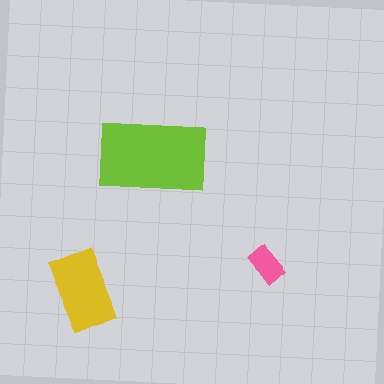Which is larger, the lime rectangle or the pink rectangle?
The lime one.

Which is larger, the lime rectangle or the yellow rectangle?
The lime one.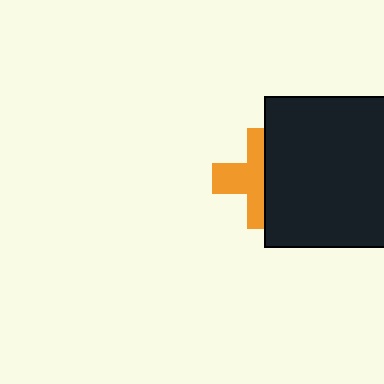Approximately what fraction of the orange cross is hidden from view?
Roughly 48% of the orange cross is hidden behind the black rectangle.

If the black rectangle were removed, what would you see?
You would see the complete orange cross.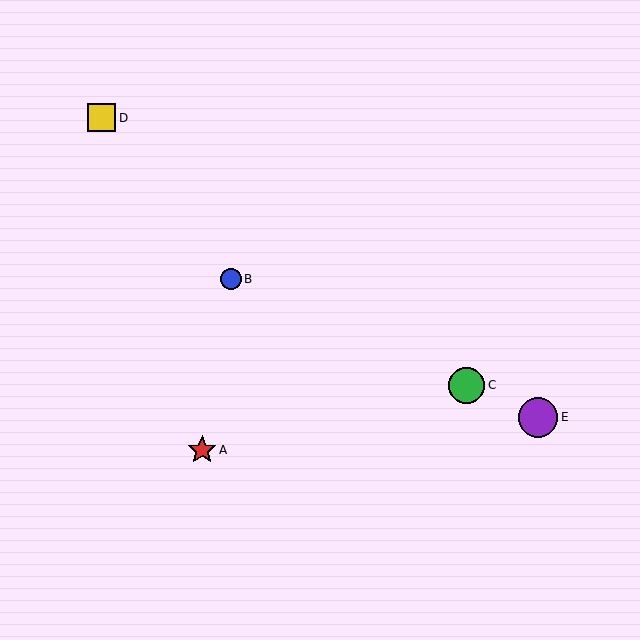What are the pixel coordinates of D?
Object D is at (102, 118).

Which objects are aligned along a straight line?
Objects B, C, E are aligned along a straight line.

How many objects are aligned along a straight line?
3 objects (B, C, E) are aligned along a straight line.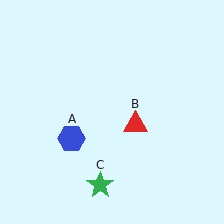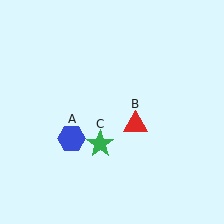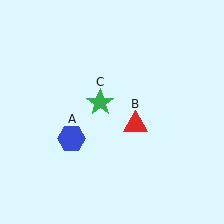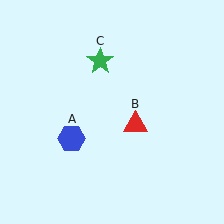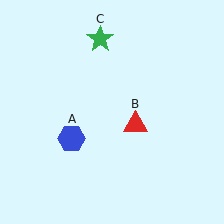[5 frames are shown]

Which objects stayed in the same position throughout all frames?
Blue hexagon (object A) and red triangle (object B) remained stationary.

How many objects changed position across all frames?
1 object changed position: green star (object C).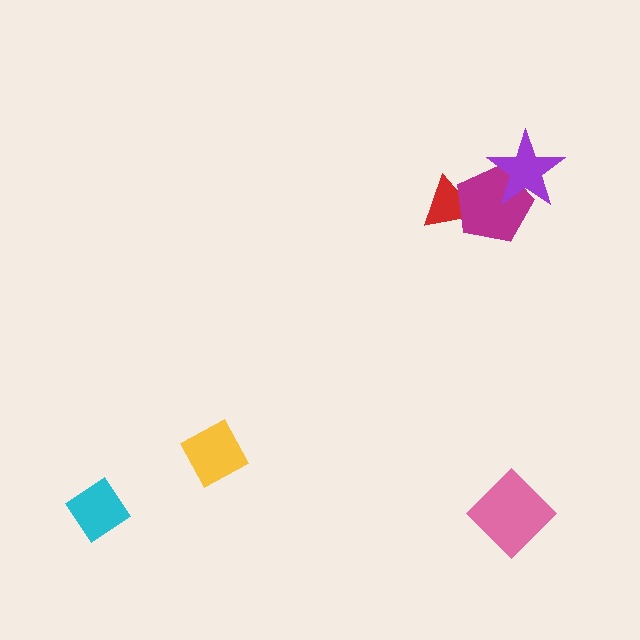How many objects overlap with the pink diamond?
0 objects overlap with the pink diamond.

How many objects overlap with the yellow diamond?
0 objects overlap with the yellow diamond.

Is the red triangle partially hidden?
Yes, it is partially covered by another shape.